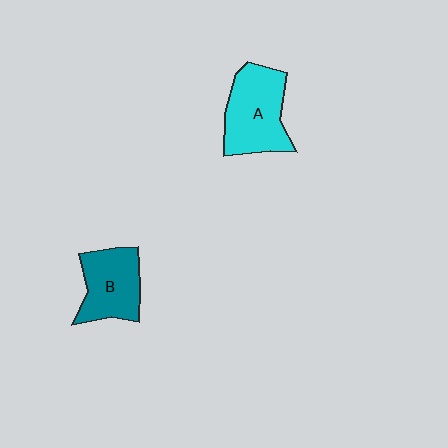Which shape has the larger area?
Shape A (cyan).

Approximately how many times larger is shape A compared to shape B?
Approximately 1.2 times.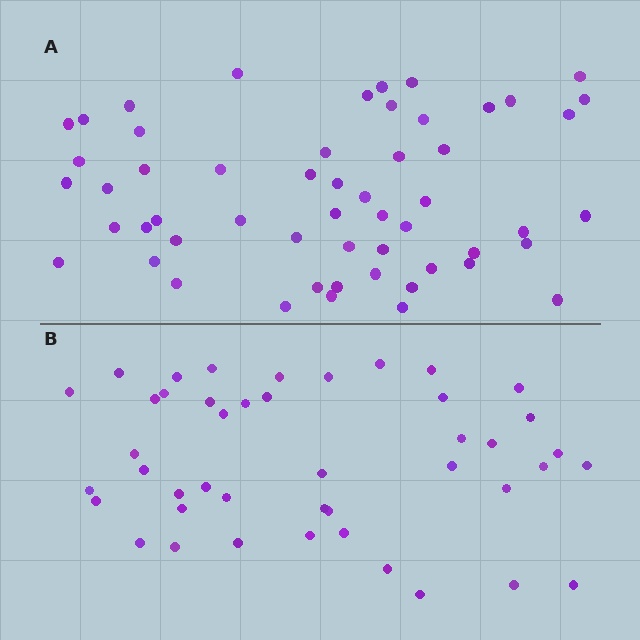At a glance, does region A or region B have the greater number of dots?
Region A (the top region) has more dots.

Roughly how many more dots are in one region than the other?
Region A has roughly 12 or so more dots than region B.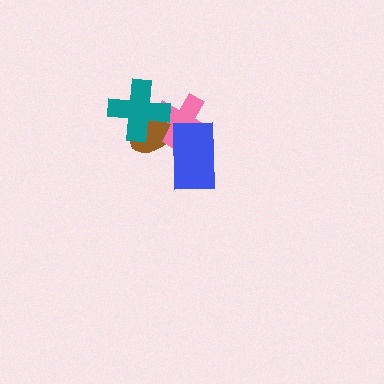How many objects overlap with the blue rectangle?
2 objects overlap with the blue rectangle.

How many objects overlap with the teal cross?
2 objects overlap with the teal cross.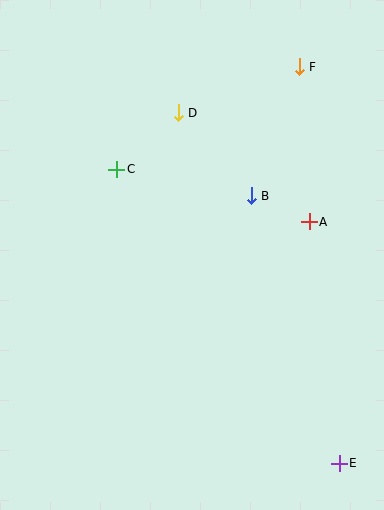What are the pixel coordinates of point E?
Point E is at (339, 463).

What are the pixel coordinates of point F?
Point F is at (299, 67).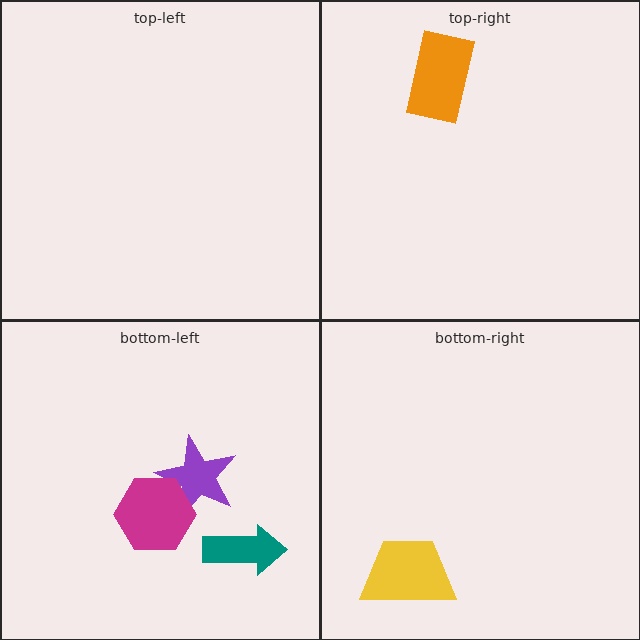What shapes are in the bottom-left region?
The purple star, the magenta hexagon, the teal arrow.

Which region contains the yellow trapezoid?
The bottom-right region.